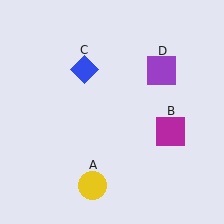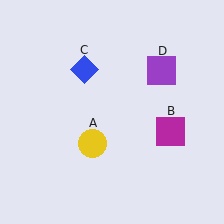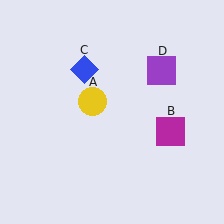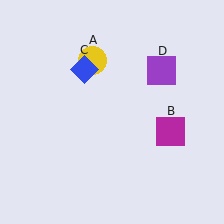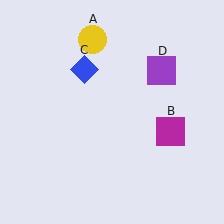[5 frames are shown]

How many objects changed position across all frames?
1 object changed position: yellow circle (object A).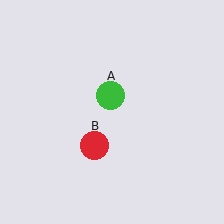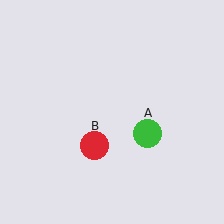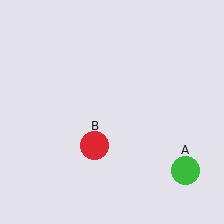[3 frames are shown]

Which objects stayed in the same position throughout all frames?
Red circle (object B) remained stationary.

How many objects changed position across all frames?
1 object changed position: green circle (object A).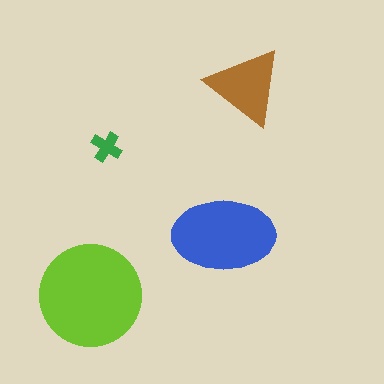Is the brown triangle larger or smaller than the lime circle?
Smaller.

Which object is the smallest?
The green cross.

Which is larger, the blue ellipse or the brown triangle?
The blue ellipse.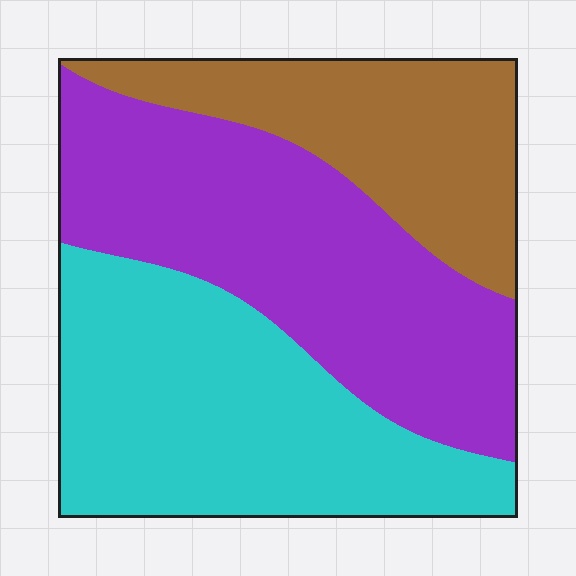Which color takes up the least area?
Brown, at roughly 25%.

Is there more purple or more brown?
Purple.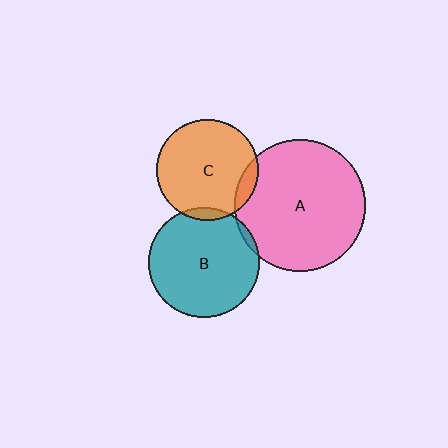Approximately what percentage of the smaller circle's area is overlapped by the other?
Approximately 10%.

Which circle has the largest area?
Circle A (pink).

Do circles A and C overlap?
Yes.